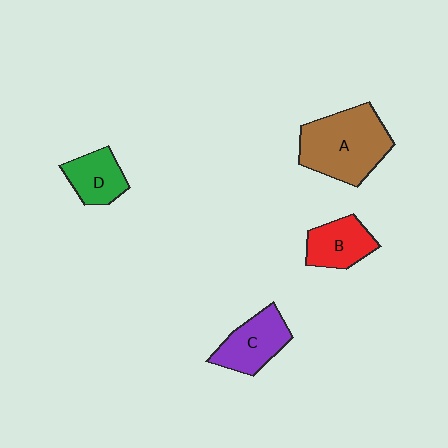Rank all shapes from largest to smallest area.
From largest to smallest: A (brown), C (purple), B (red), D (green).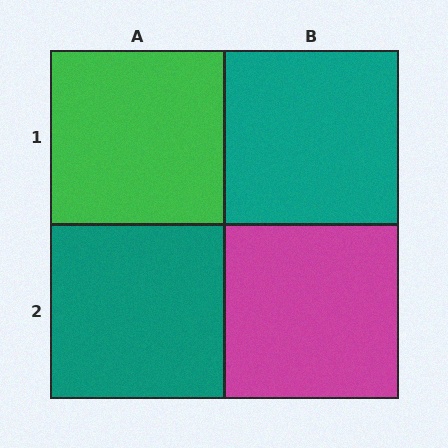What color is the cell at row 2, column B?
Magenta.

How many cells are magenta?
1 cell is magenta.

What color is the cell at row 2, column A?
Teal.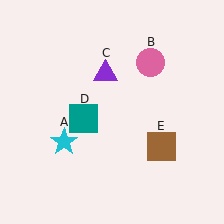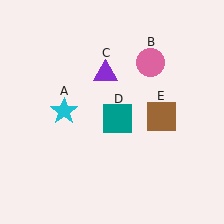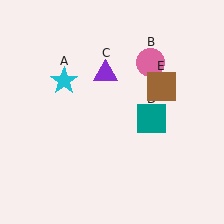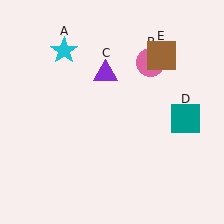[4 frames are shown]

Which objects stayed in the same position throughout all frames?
Pink circle (object B) and purple triangle (object C) remained stationary.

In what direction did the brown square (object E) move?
The brown square (object E) moved up.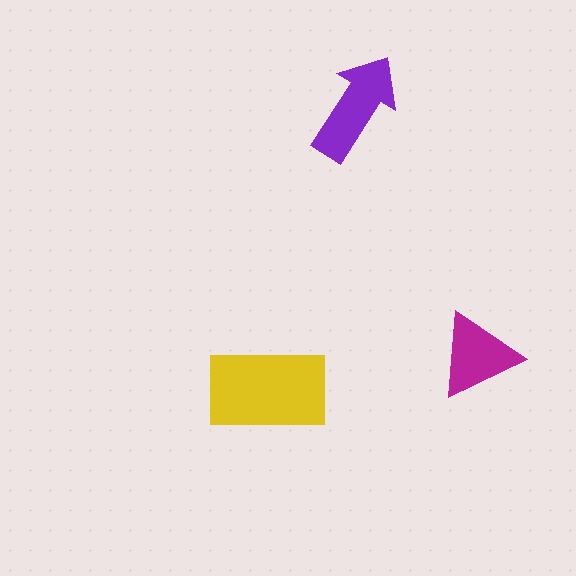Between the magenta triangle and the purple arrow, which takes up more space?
The purple arrow.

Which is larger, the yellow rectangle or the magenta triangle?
The yellow rectangle.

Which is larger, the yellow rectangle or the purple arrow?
The yellow rectangle.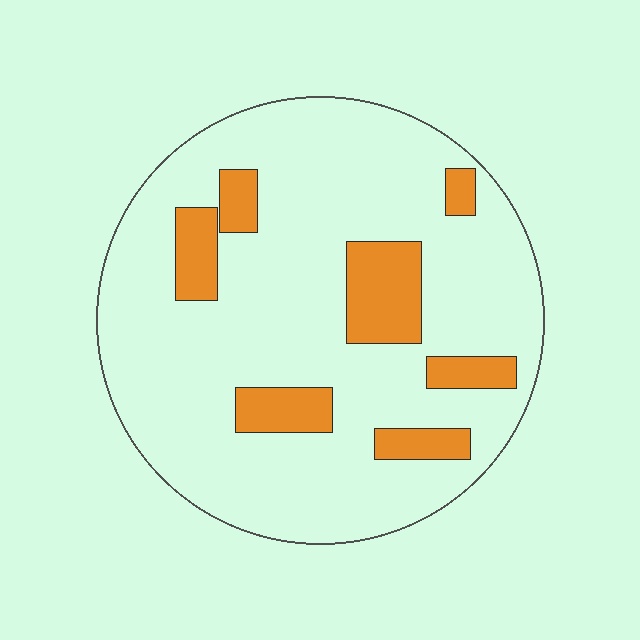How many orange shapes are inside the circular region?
7.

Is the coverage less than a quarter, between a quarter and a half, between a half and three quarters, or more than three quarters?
Less than a quarter.